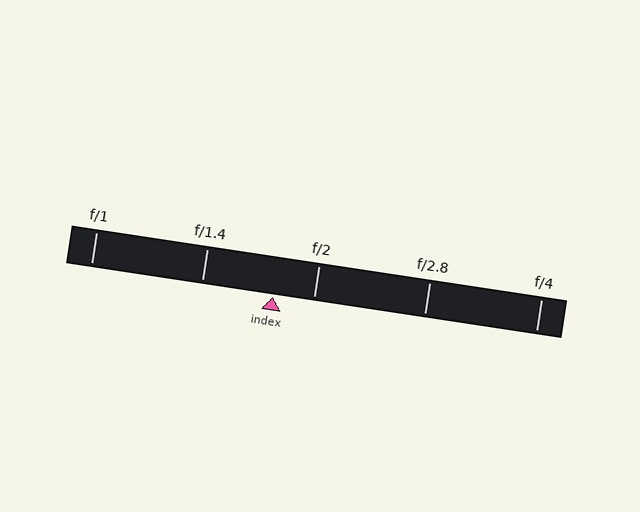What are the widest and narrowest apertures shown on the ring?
The widest aperture shown is f/1 and the narrowest is f/4.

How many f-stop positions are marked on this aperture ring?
There are 5 f-stop positions marked.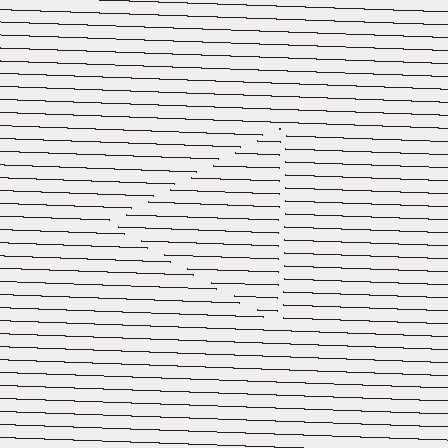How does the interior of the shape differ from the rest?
The interior of the shape contains the same grating, shifted by half a period — the contour is defined by the phase discontinuity where line-ends from the inner and outer gratings abut.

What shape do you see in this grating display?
An illusory triangle. The interior of the shape contains the same grating, shifted by half a period — the contour is defined by the phase discontinuity where line-ends from the inner and outer gratings abut.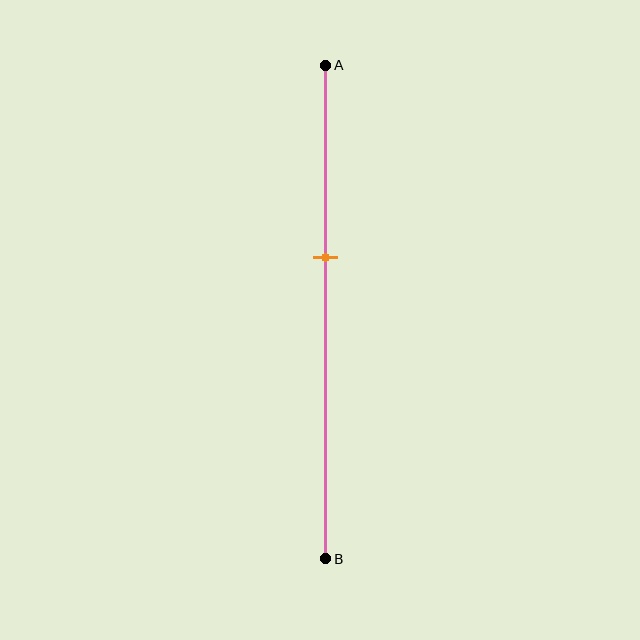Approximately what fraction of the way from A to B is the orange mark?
The orange mark is approximately 40% of the way from A to B.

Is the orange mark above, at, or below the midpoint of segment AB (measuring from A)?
The orange mark is above the midpoint of segment AB.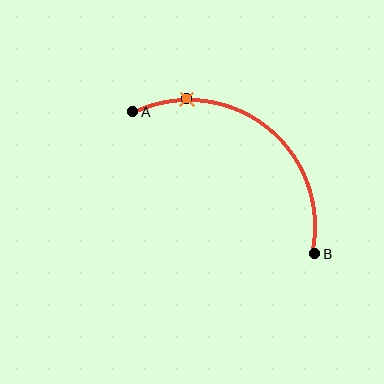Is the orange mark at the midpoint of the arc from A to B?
No. The orange mark lies on the arc but is closer to endpoint A. The arc midpoint would be at the point on the curve equidistant along the arc from both A and B.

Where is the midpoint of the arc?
The arc midpoint is the point on the curve farthest from the straight line joining A and B. It sits above and to the right of that line.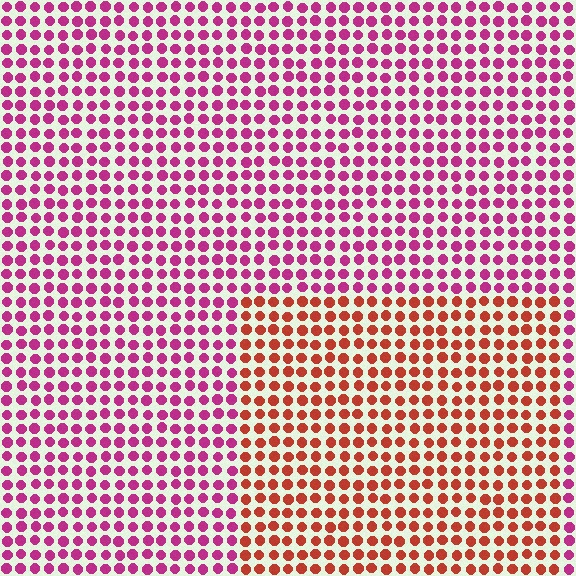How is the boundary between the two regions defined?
The boundary is defined purely by a slight shift in hue (about 44 degrees). Spacing, size, and orientation are identical on both sides.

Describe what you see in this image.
The image is filled with small magenta elements in a uniform arrangement. A rectangle-shaped region is visible where the elements are tinted to a slightly different hue, forming a subtle color boundary.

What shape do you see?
I see a rectangle.